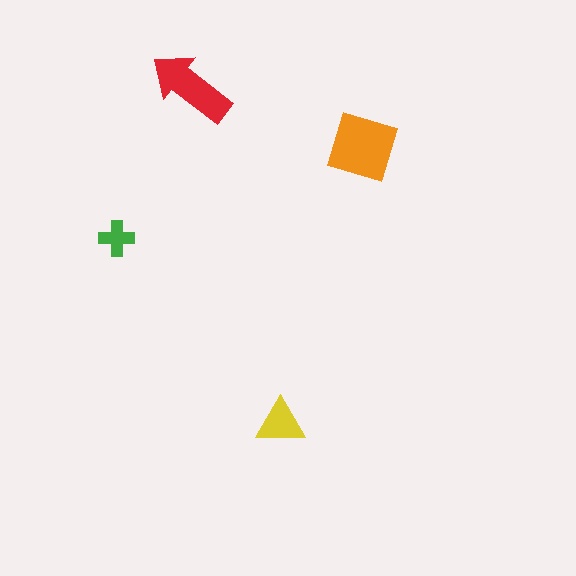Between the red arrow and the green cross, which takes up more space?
The red arrow.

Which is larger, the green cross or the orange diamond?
The orange diamond.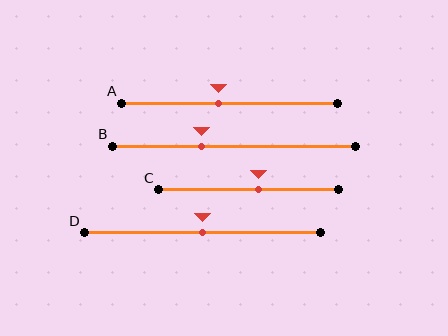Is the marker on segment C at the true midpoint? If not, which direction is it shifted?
No, the marker on segment C is shifted to the right by about 5% of the segment length.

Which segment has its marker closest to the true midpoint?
Segment D has its marker closest to the true midpoint.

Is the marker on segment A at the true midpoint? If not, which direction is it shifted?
No, the marker on segment A is shifted to the left by about 5% of the segment length.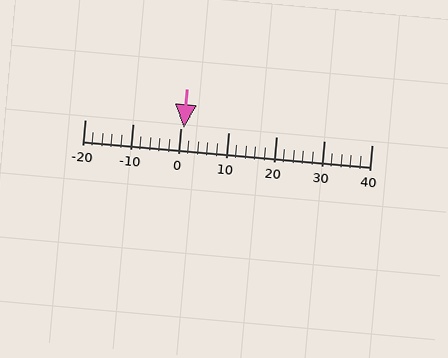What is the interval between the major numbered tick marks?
The major tick marks are spaced 10 units apart.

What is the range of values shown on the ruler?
The ruler shows values from -20 to 40.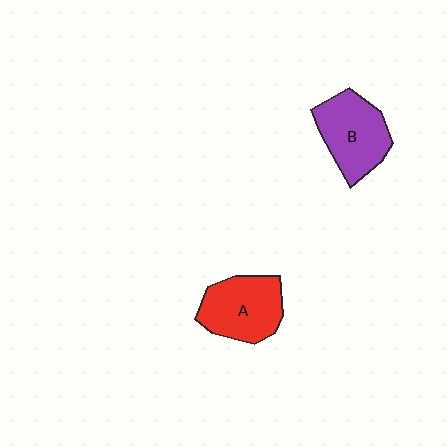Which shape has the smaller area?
Shape B (purple).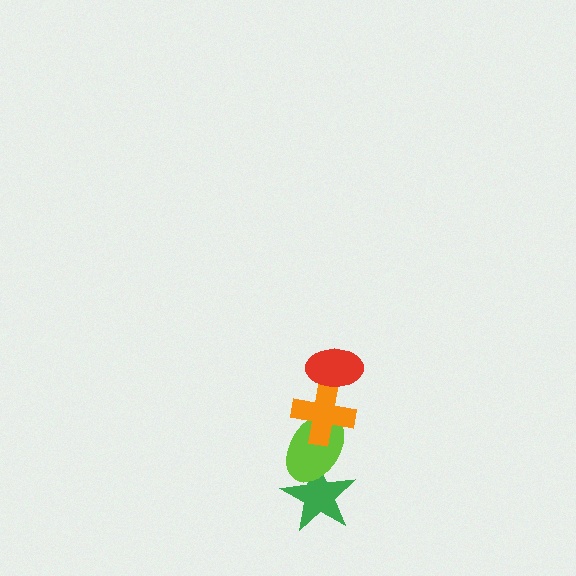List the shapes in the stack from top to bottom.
From top to bottom: the red ellipse, the orange cross, the lime ellipse, the green star.